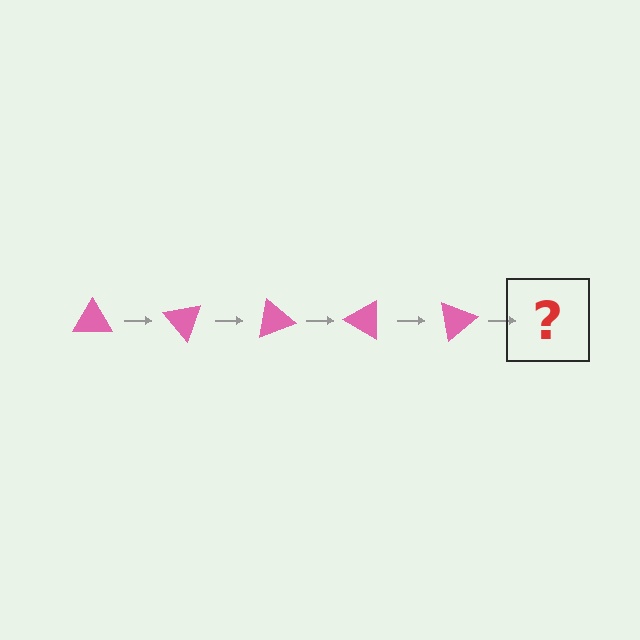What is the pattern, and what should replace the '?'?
The pattern is that the triangle rotates 50 degrees each step. The '?' should be a pink triangle rotated 250 degrees.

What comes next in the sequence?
The next element should be a pink triangle rotated 250 degrees.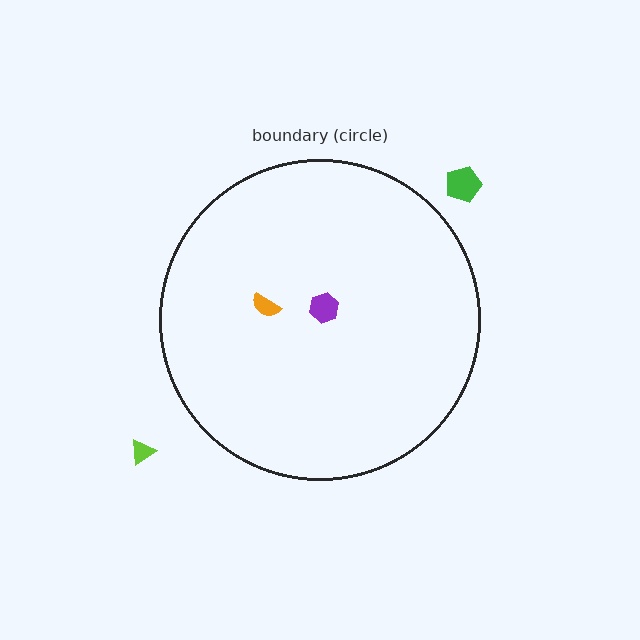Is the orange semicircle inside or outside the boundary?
Inside.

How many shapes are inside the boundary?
2 inside, 2 outside.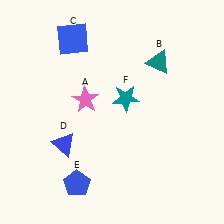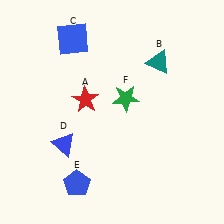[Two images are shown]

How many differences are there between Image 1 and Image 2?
There are 2 differences between the two images.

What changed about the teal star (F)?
In Image 1, F is teal. In Image 2, it changed to green.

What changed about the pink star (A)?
In Image 1, A is pink. In Image 2, it changed to red.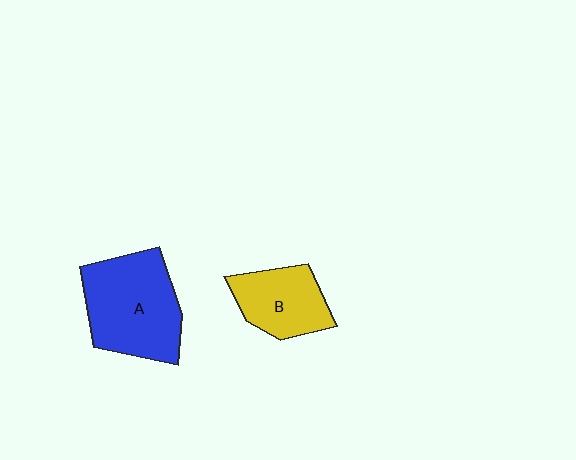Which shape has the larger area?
Shape A (blue).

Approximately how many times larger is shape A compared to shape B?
Approximately 1.6 times.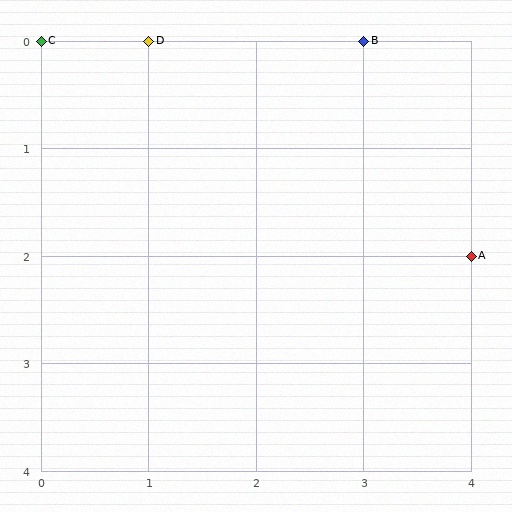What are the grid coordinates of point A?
Point A is at grid coordinates (4, 2).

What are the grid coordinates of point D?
Point D is at grid coordinates (1, 0).